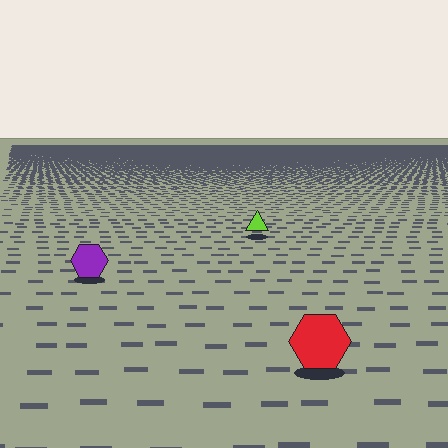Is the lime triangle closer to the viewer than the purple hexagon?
No. The purple hexagon is closer — you can tell from the texture gradient: the ground texture is coarser near it.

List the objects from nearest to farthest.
From nearest to farthest: the red hexagon, the purple hexagon, the lime triangle.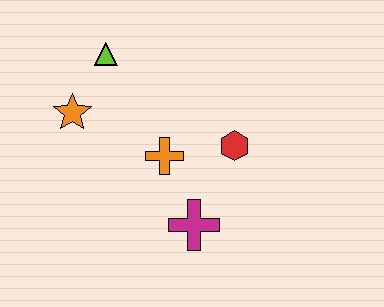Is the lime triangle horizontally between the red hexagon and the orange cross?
No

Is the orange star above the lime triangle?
No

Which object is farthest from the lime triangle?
The magenta cross is farthest from the lime triangle.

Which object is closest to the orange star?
The lime triangle is closest to the orange star.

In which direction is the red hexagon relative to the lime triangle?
The red hexagon is to the right of the lime triangle.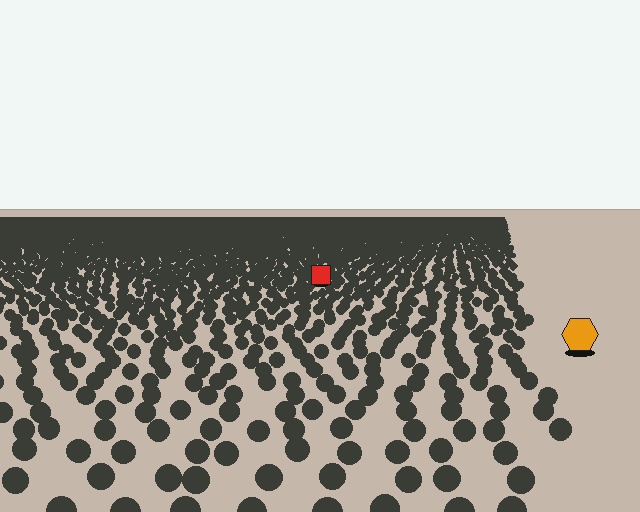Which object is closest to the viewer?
The orange hexagon is closest. The texture marks near it are larger and more spread out.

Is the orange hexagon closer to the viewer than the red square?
Yes. The orange hexagon is closer — you can tell from the texture gradient: the ground texture is coarser near it.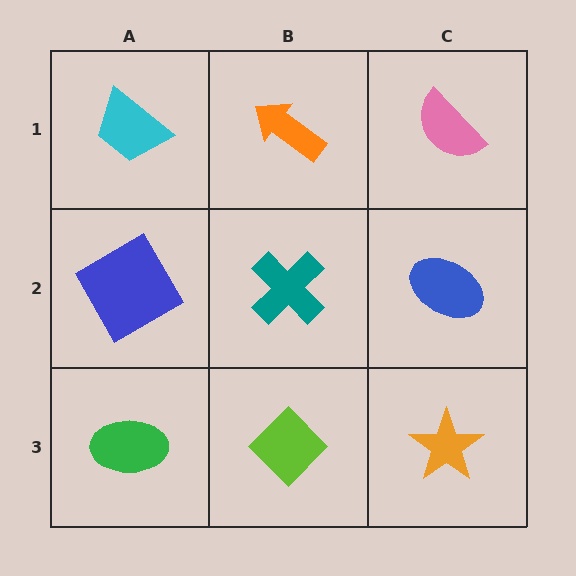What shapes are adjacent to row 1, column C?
A blue ellipse (row 2, column C), an orange arrow (row 1, column B).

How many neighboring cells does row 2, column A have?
3.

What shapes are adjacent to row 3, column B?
A teal cross (row 2, column B), a green ellipse (row 3, column A), an orange star (row 3, column C).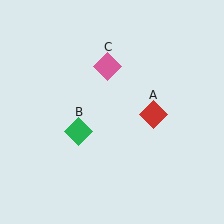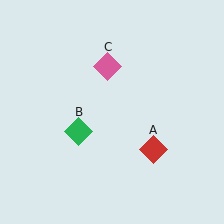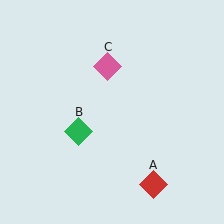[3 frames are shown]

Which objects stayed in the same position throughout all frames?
Green diamond (object B) and pink diamond (object C) remained stationary.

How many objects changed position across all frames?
1 object changed position: red diamond (object A).